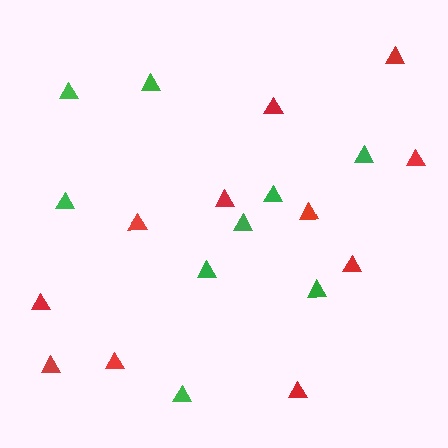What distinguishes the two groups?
There are 2 groups: one group of red triangles (11) and one group of green triangles (9).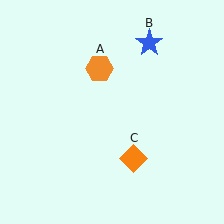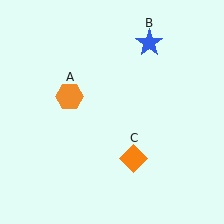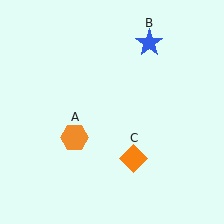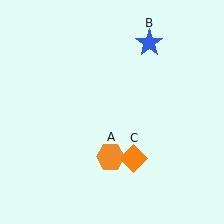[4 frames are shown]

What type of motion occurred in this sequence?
The orange hexagon (object A) rotated counterclockwise around the center of the scene.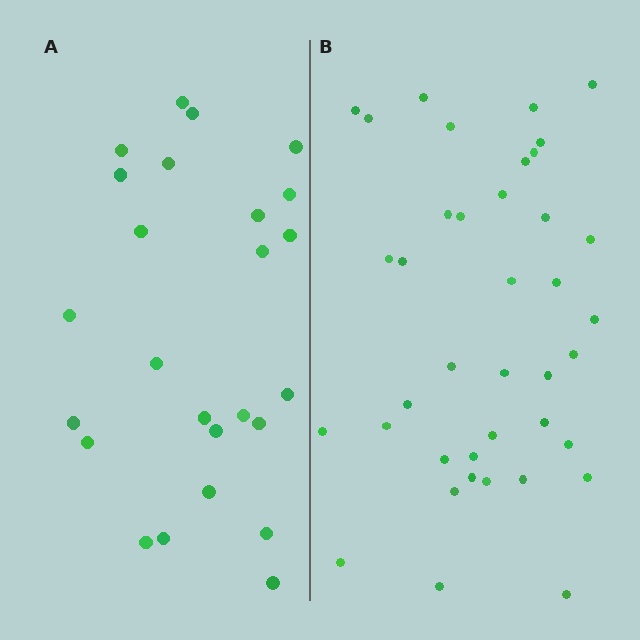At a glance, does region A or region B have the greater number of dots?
Region B (the right region) has more dots.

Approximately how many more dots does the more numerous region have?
Region B has approximately 15 more dots than region A.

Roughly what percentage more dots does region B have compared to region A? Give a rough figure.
About 55% more.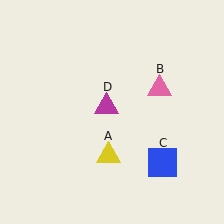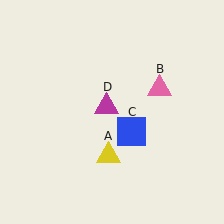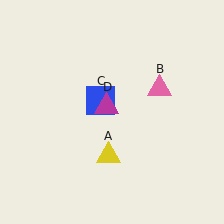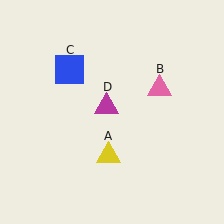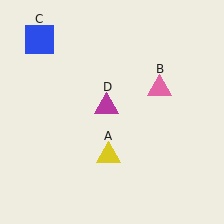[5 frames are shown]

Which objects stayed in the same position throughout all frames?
Yellow triangle (object A) and pink triangle (object B) and magenta triangle (object D) remained stationary.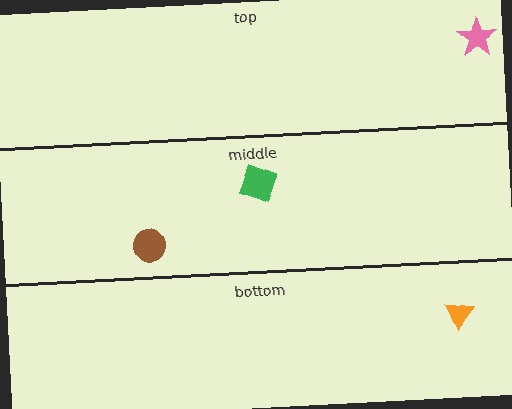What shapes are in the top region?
The pink star.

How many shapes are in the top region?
1.